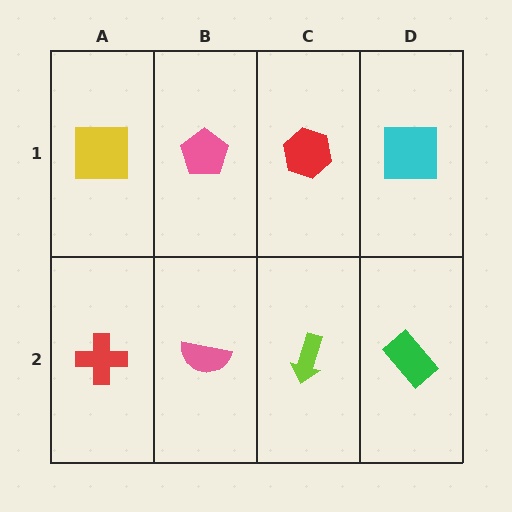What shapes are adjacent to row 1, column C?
A lime arrow (row 2, column C), a pink pentagon (row 1, column B), a cyan square (row 1, column D).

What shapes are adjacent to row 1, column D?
A green rectangle (row 2, column D), a red hexagon (row 1, column C).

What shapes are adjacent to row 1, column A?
A red cross (row 2, column A), a pink pentagon (row 1, column B).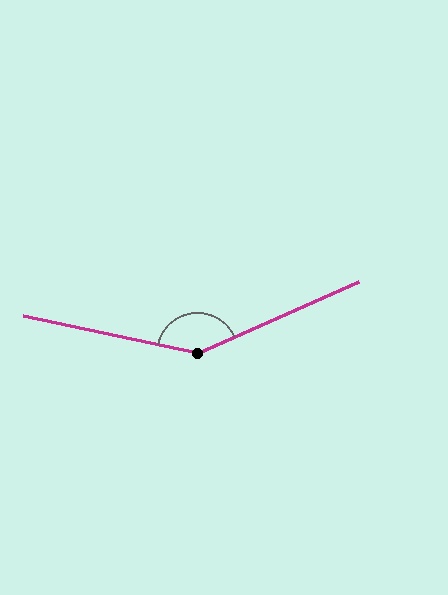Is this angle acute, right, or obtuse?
It is obtuse.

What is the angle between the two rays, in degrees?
Approximately 144 degrees.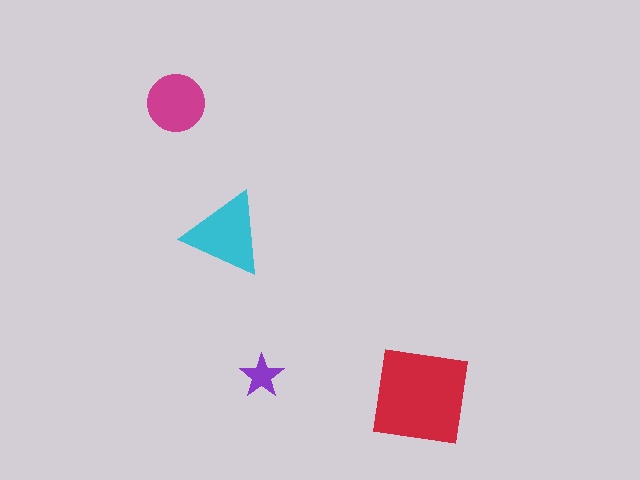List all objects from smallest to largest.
The purple star, the magenta circle, the cyan triangle, the red square.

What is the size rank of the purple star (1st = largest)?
4th.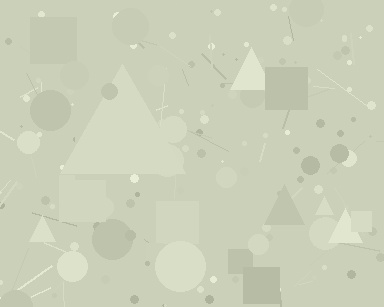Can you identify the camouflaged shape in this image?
The camouflaged shape is a triangle.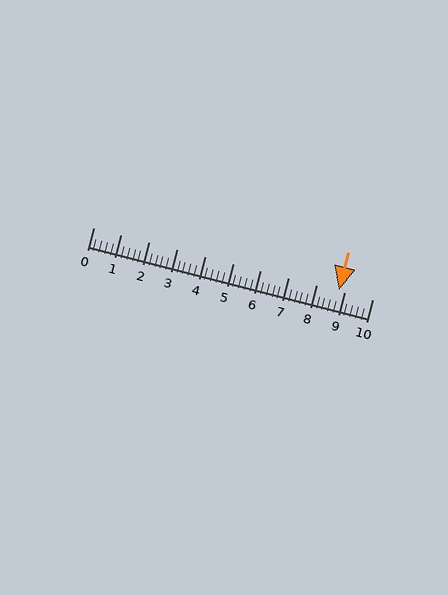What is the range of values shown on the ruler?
The ruler shows values from 0 to 10.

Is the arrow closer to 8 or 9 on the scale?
The arrow is closer to 9.